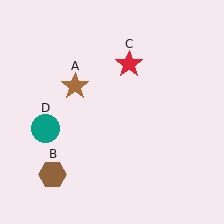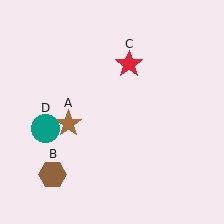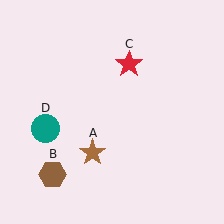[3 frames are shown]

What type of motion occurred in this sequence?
The brown star (object A) rotated counterclockwise around the center of the scene.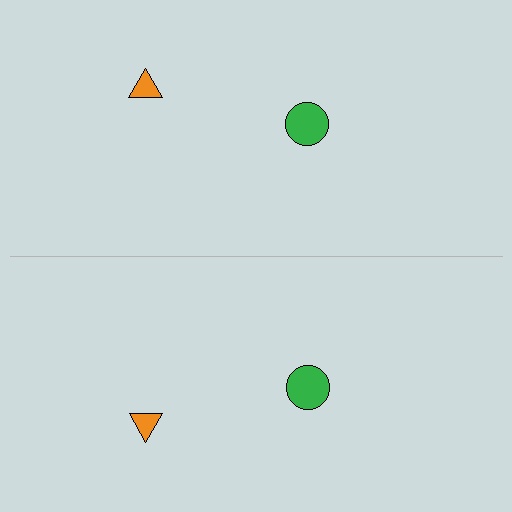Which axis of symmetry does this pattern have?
The pattern has a horizontal axis of symmetry running through the center of the image.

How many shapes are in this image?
There are 4 shapes in this image.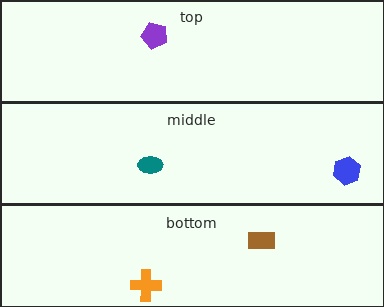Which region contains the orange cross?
The bottom region.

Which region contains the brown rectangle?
The bottom region.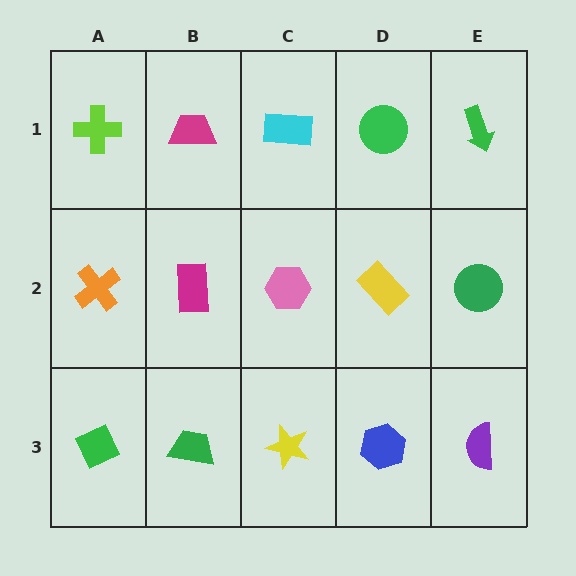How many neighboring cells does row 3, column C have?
3.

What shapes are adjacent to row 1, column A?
An orange cross (row 2, column A), a magenta trapezoid (row 1, column B).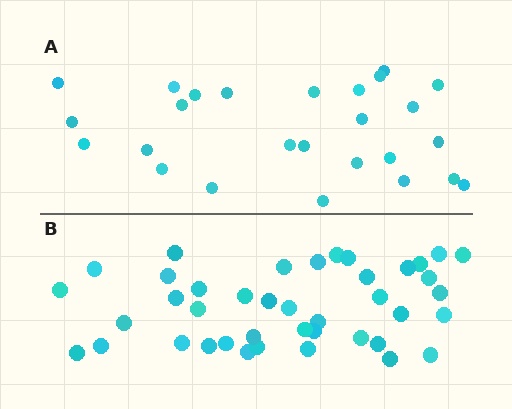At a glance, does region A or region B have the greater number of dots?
Region B (the bottom region) has more dots.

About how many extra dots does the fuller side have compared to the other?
Region B has approximately 15 more dots than region A.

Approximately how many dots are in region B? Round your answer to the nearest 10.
About 40 dots. (The exact count is 41, which rounds to 40.)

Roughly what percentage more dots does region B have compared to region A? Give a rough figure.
About 60% more.